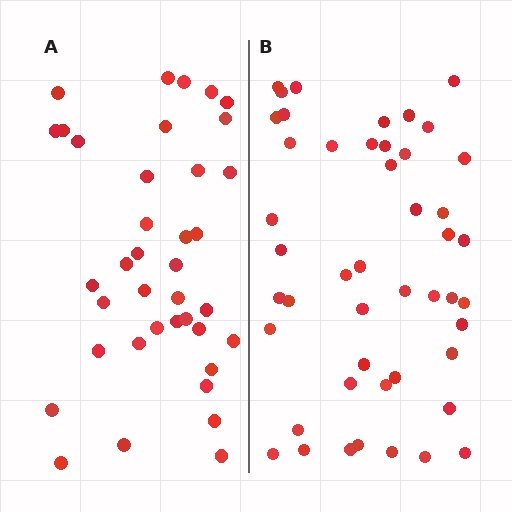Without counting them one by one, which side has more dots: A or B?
Region B (the right region) has more dots.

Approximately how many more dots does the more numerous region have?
Region B has roughly 8 or so more dots than region A.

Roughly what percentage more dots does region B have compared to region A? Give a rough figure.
About 25% more.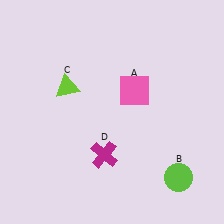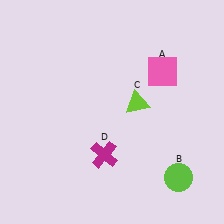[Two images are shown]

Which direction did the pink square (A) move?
The pink square (A) moved right.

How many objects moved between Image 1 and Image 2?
2 objects moved between the two images.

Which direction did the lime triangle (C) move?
The lime triangle (C) moved right.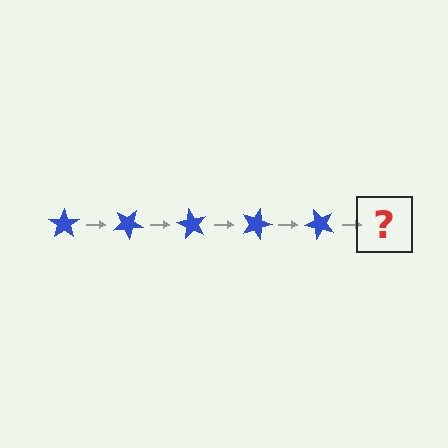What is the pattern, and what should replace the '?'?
The pattern is that the star rotates 30 degrees each step. The '?' should be a blue star rotated 150 degrees.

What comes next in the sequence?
The next element should be a blue star rotated 150 degrees.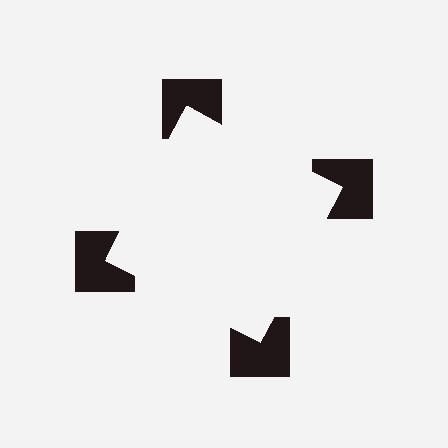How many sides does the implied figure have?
4 sides.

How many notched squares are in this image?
There are 4 — one at each vertex of the illusory square.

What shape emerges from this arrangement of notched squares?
An illusory square — its edges are inferred from the aligned wedge cuts in the notched squares, not physically drawn.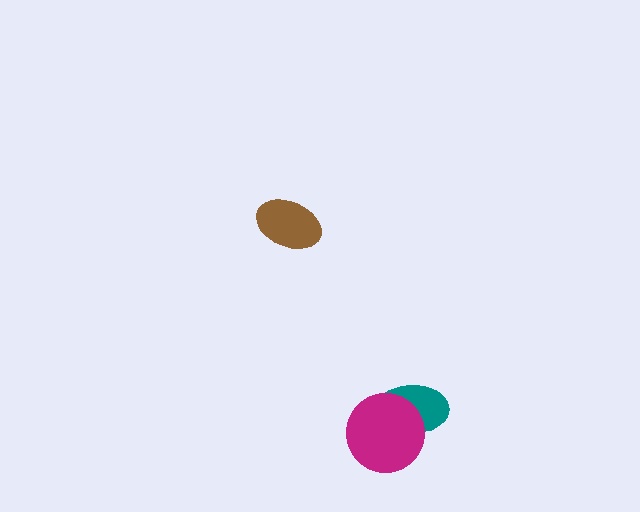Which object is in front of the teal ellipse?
The magenta circle is in front of the teal ellipse.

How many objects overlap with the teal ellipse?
1 object overlaps with the teal ellipse.